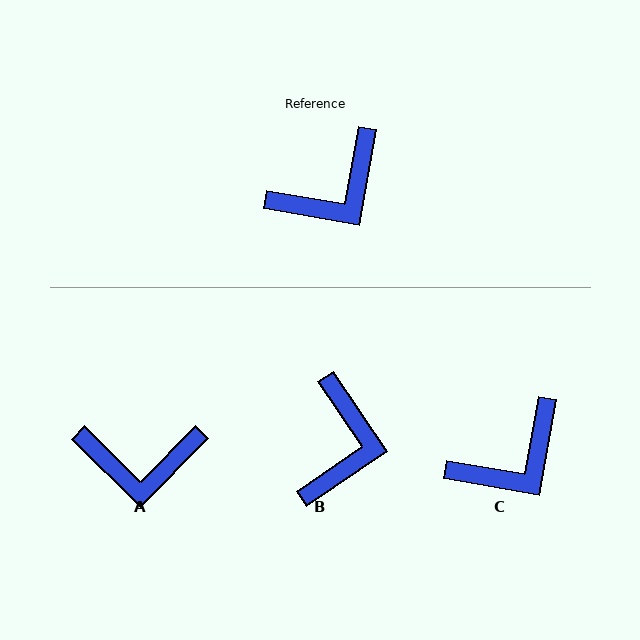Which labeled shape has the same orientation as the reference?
C.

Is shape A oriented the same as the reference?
No, it is off by about 35 degrees.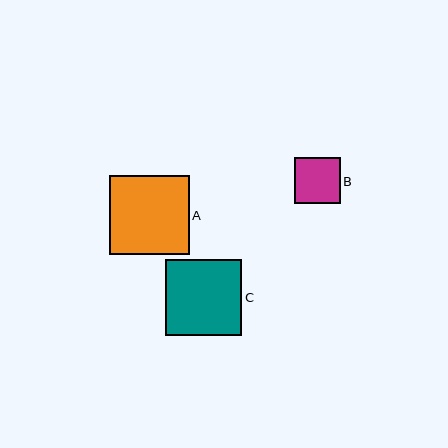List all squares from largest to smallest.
From largest to smallest: A, C, B.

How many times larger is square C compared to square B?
Square C is approximately 1.6 times the size of square B.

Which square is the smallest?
Square B is the smallest with a size of approximately 46 pixels.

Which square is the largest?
Square A is the largest with a size of approximately 80 pixels.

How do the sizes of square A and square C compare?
Square A and square C are approximately the same size.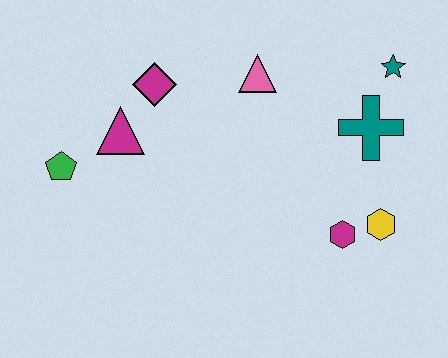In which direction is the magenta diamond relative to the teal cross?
The magenta diamond is to the left of the teal cross.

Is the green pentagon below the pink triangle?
Yes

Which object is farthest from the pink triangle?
The green pentagon is farthest from the pink triangle.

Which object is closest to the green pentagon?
The magenta triangle is closest to the green pentagon.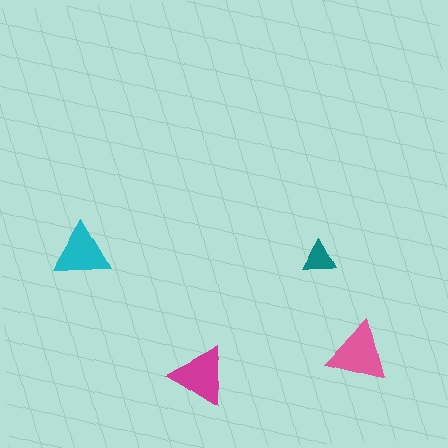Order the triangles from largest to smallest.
the pink one, the magenta one, the cyan one, the teal one.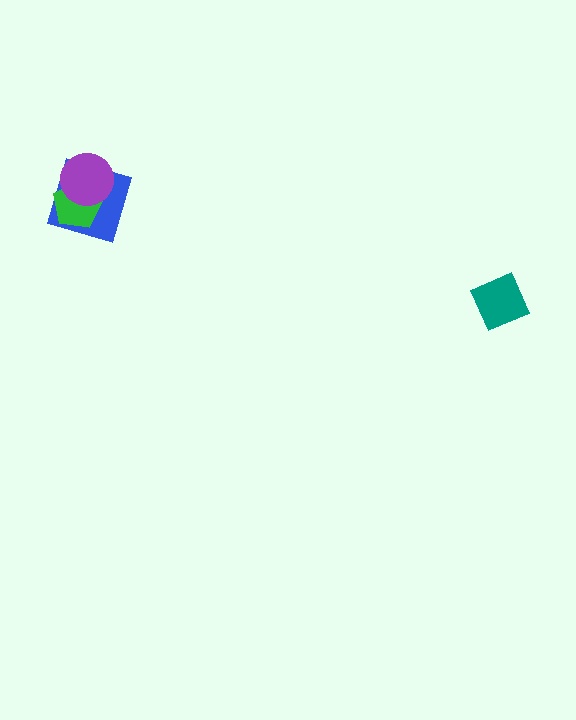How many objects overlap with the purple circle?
2 objects overlap with the purple circle.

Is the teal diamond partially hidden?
No, no other shape covers it.